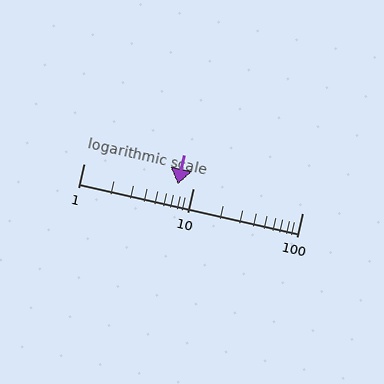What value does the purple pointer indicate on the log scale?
The pointer indicates approximately 7.3.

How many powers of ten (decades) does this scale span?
The scale spans 2 decades, from 1 to 100.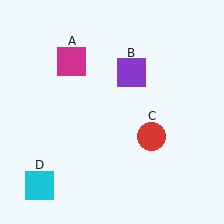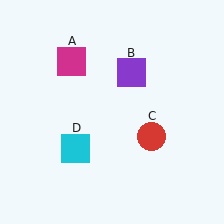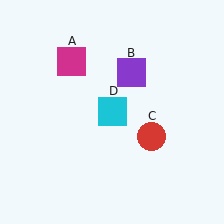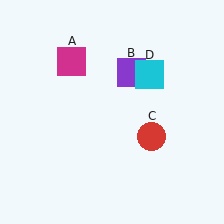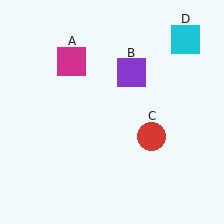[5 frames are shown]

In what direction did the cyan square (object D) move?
The cyan square (object D) moved up and to the right.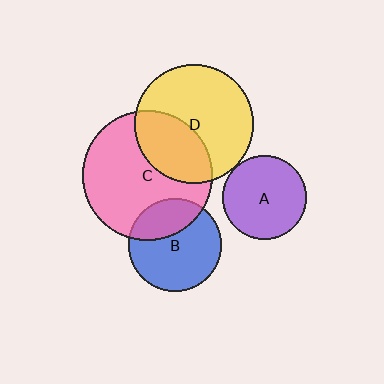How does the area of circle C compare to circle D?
Approximately 1.2 times.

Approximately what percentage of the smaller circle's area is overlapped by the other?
Approximately 35%.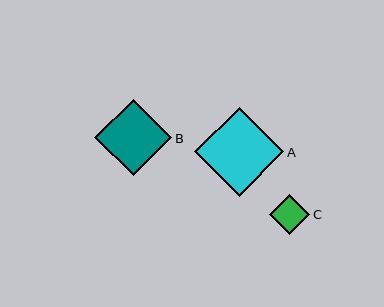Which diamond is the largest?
Diamond A is the largest with a size of approximately 89 pixels.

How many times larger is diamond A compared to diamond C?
Diamond A is approximately 2.2 times the size of diamond C.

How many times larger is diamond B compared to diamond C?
Diamond B is approximately 1.9 times the size of diamond C.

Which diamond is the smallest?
Diamond C is the smallest with a size of approximately 41 pixels.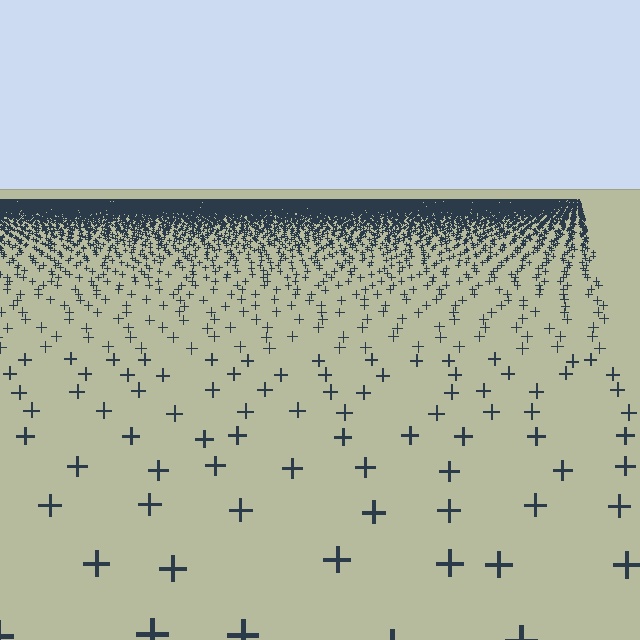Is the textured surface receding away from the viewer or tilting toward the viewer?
The surface is receding away from the viewer. Texture elements get smaller and denser toward the top.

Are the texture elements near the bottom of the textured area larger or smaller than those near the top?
Larger. Near the bottom, elements are closer to the viewer and appear at a bigger on-screen size.